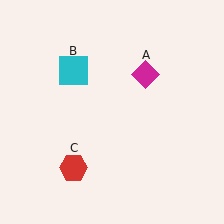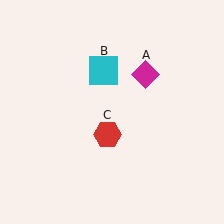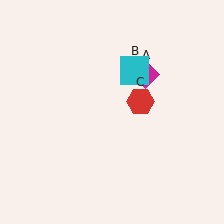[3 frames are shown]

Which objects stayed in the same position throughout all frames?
Magenta diamond (object A) remained stationary.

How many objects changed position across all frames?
2 objects changed position: cyan square (object B), red hexagon (object C).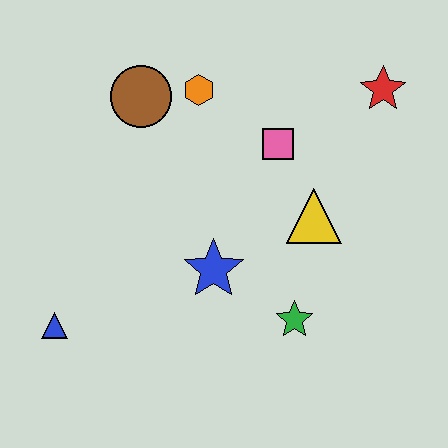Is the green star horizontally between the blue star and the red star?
Yes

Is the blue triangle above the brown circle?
No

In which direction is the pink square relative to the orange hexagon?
The pink square is to the right of the orange hexagon.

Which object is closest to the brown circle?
The orange hexagon is closest to the brown circle.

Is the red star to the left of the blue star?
No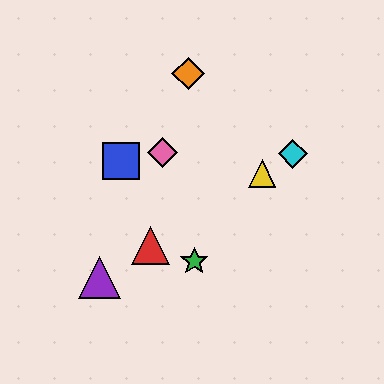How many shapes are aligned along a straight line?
4 shapes (the red triangle, the yellow triangle, the purple triangle, the cyan diamond) are aligned along a straight line.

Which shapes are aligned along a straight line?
The red triangle, the yellow triangle, the purple triangle, the cyan diamond are aligned along a straight line.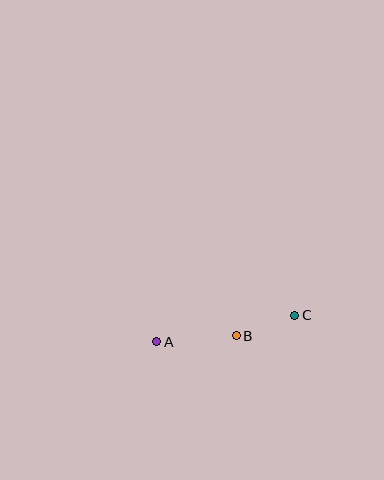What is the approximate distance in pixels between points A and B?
The distance between A and B is approximately 80 pixels.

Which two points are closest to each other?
Points B and C are closest to each other.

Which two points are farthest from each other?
Points A and C are farthest from each other.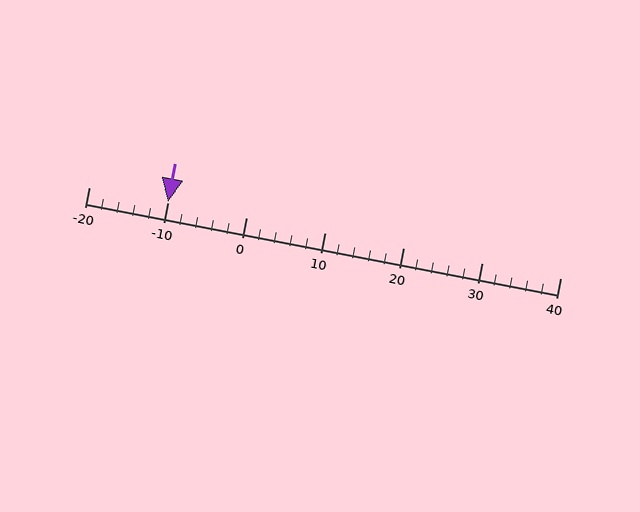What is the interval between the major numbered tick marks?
The major tick marks are spaced 10 units apart.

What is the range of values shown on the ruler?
The ruler shows values from -20 to 40.